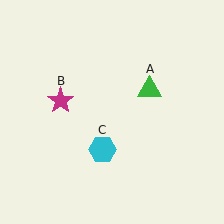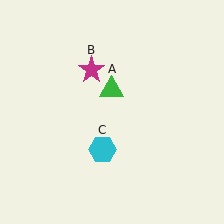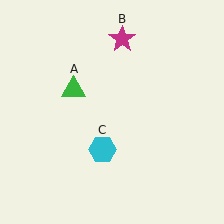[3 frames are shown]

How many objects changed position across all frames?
2 objects changed position: green triangle (object A), magenta star (object B).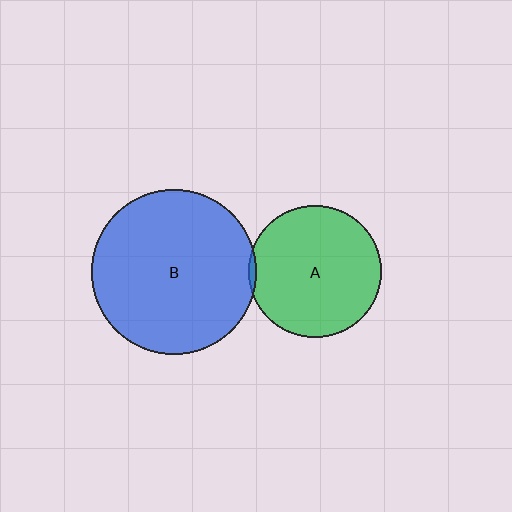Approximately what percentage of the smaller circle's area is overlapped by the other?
Approximately 5%.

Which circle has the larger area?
Circle B (blue).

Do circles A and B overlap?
Yes.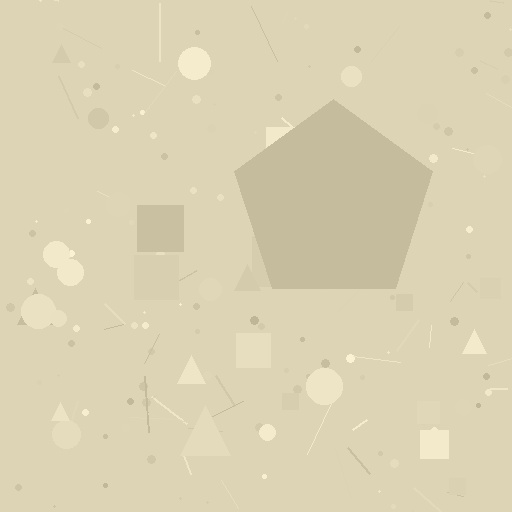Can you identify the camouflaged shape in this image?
The camouflaged shape is a pentagon.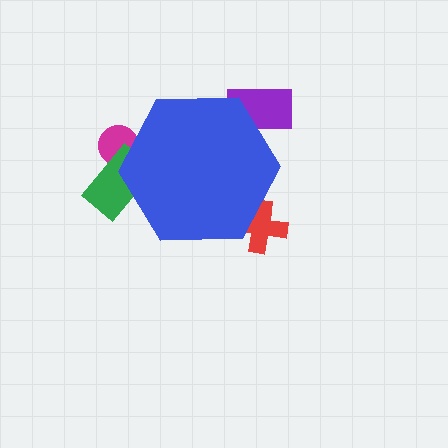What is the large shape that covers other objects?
A blue hexagon.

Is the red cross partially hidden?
Yes, the red cross is partially hidden behind the blue hexagon.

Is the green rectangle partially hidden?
Yes, the green rectangle is partially hidden behind the blue hexagon.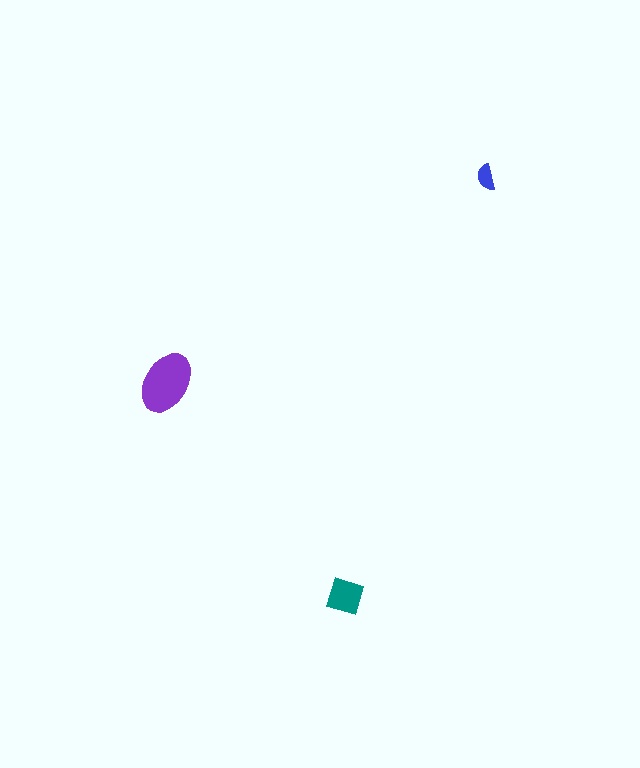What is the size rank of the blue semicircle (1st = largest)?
3rd.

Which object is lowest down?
The teal diamond is bottommost.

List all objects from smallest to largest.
The blue semicircle, the teal diamond, the purple ellipse.